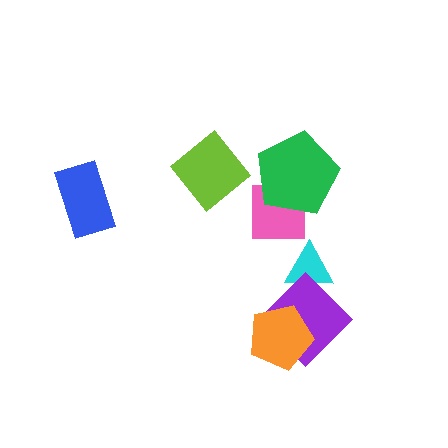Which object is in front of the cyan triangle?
The purple diamond is in front of the cyan triangle.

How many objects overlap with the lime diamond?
0 objects overlap with the lime diamond.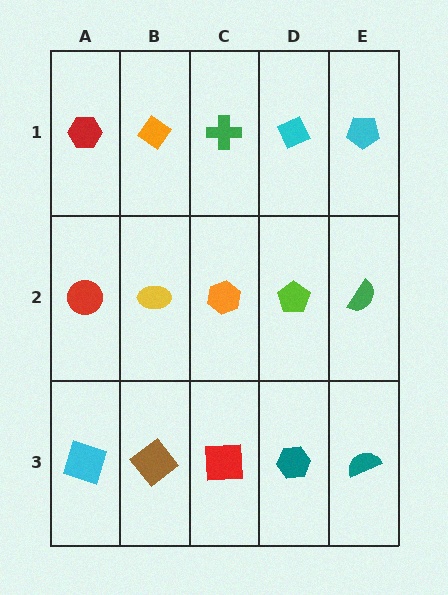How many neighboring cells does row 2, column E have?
3.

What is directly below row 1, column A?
A red circle.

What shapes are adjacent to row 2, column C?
A green cross (row 1, column C), a red square (row 3, column C), a yellow ellipse (row 2, column B), a lime pentagon (row 2, column D).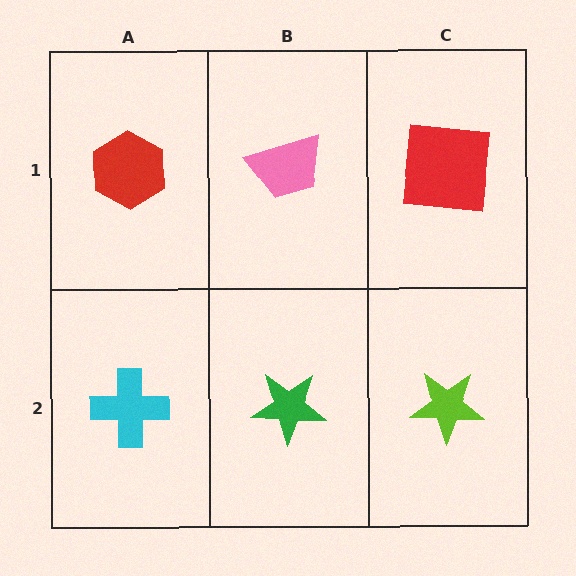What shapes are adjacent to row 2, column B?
A pink trapezoid (row 1, column B), a cyan cross (row 2, column A), a lime star (row 2, column C).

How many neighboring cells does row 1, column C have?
2.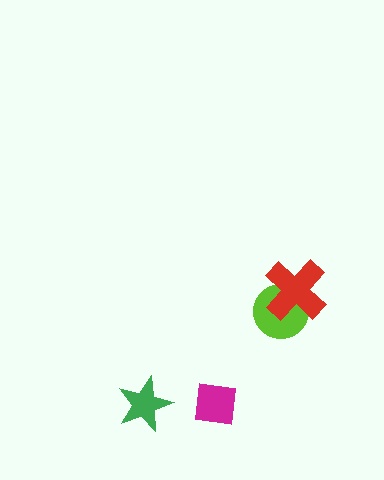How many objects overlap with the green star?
0 objects overlap with the green star.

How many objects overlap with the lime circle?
1 object overlaps with the lime circle.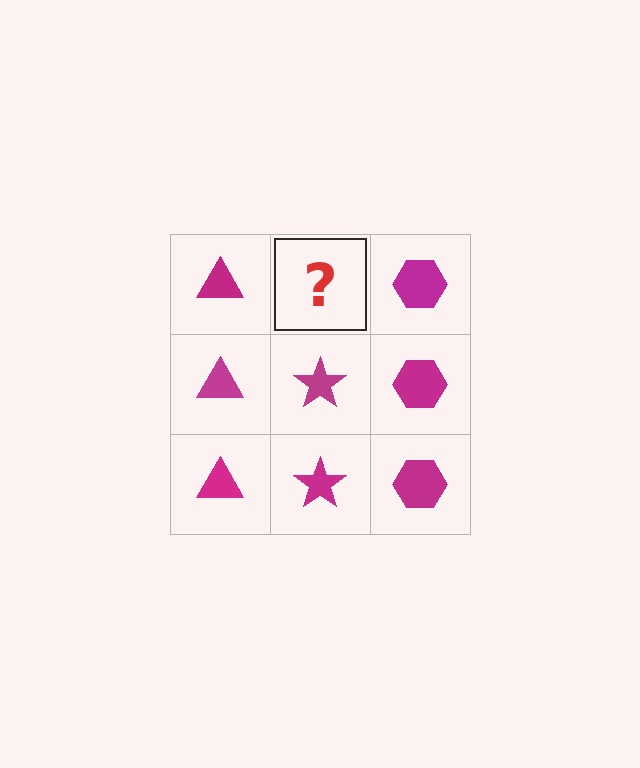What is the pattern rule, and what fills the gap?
The rule is that each column has a consistent shape. The gap should be filled with a magenta star.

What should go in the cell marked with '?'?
The missing cell should contain a magenta star.